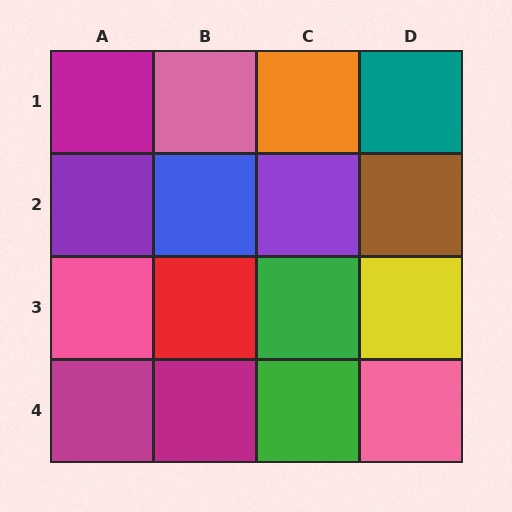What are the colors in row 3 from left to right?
Pink, red, green, yellow.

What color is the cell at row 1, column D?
Teal.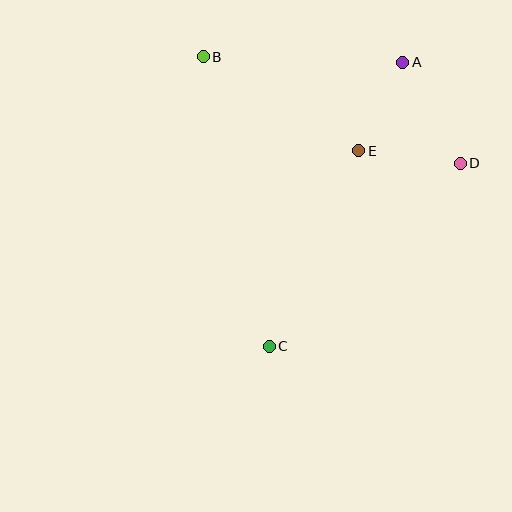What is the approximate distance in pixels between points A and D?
The distance between A and D is approximately 116 pixels.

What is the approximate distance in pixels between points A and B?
The distance between A and B is approximately 200 pixels.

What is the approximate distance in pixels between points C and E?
The distance between C and E is approximately 215 pixels.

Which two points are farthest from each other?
Points A and C are farthest from each other.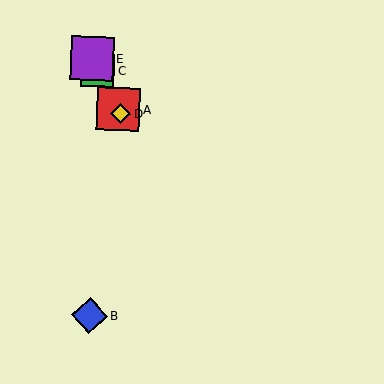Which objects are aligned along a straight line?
Objects A, C, D, E are aligned along a straight line.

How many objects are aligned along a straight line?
4 objects (A, C, D, E) are aligned along a straight line.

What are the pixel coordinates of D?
Object D is at (121, 113).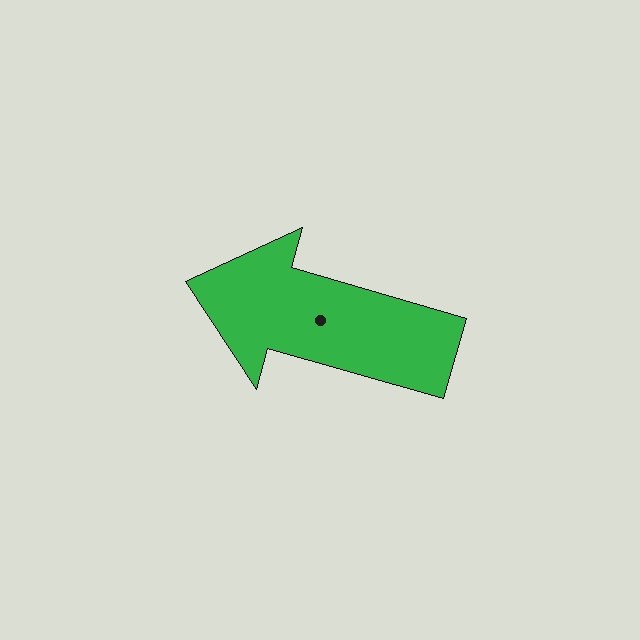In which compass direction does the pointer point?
West.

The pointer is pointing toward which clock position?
Roughly 10 o'clock.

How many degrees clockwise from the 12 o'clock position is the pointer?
Approximately 286 degrees.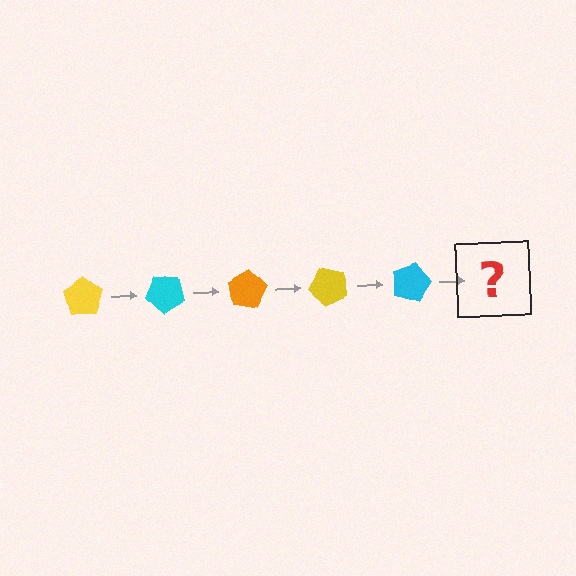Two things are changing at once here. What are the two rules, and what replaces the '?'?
The two rules are that it rotates 40 degrees each step and the color cycles through yellow, cyan, and orange. The '?' should be an orange pentagon, rotated 200 degrees from the start.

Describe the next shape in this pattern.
It should be an orange pentagon, rotated 200 degrees from the start.